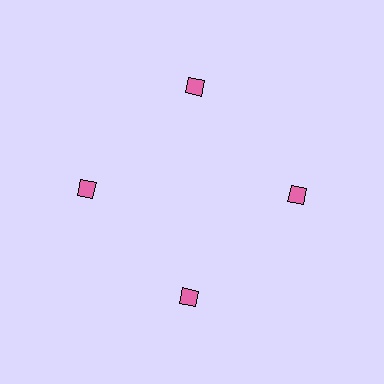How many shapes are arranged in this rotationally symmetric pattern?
There are 4 shapes, arranged in 4 groups of 1.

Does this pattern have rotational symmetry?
Yes, this pattern has 4-fold rotational symmetry. It looks the same after rotating 90 degrees around the center.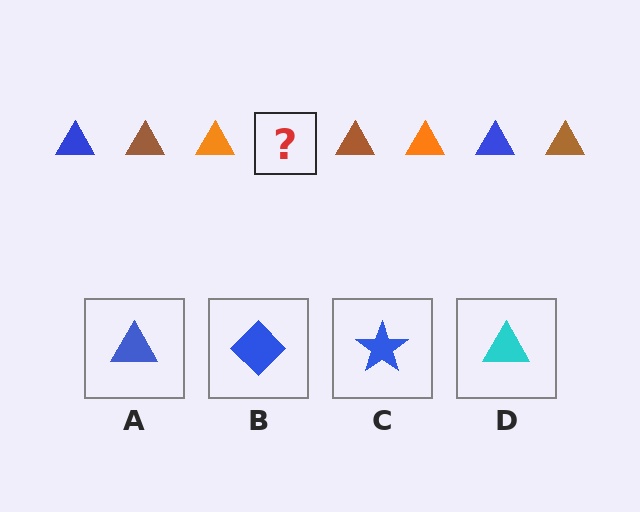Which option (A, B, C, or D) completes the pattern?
A.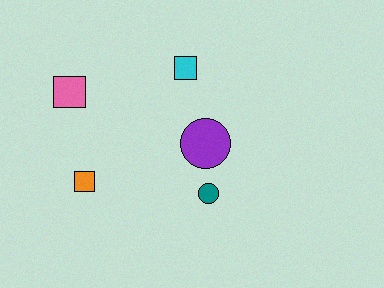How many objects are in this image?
There are 5 objects.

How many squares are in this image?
There are 3 squares.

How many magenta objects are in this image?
There are no magenta objects.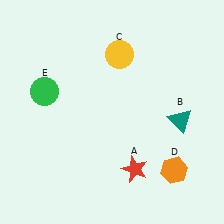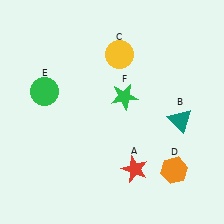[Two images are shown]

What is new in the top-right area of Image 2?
A green star (F) was added in the top-right area of Image 2.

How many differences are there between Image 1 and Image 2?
There is 1 difference between the two images.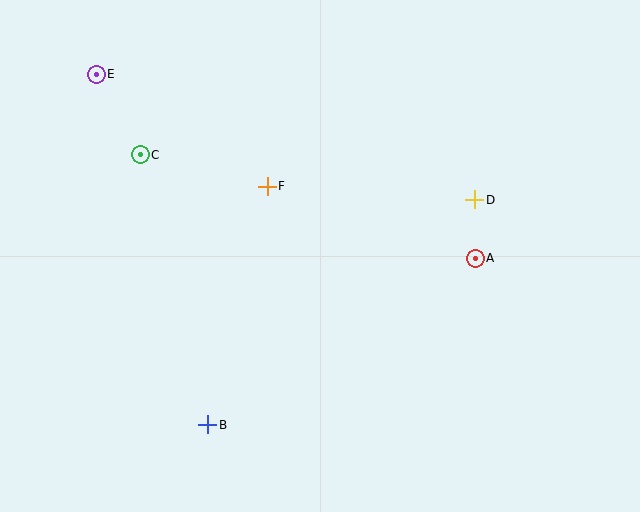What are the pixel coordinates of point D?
Point D is at (475, 200).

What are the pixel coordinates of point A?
Point A is at (475, 258).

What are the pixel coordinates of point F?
Point F is at (267, 186).